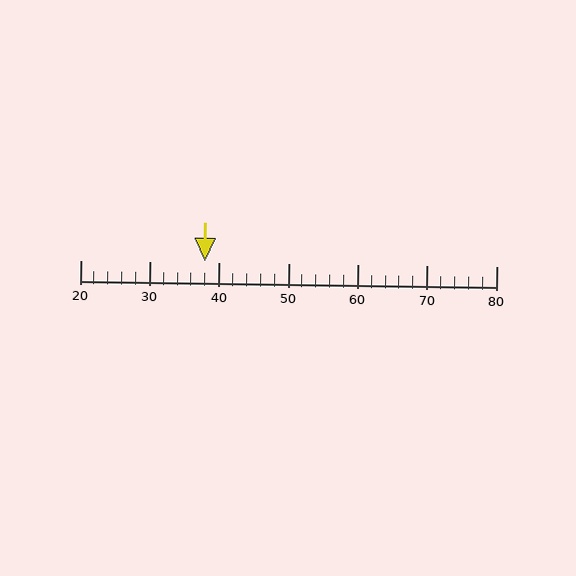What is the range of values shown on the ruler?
The ruler shows values from 20 to 80.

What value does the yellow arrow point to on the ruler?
The yellow arrow points to approximately 38.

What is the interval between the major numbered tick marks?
The major tick marks are spaced 10 units apart.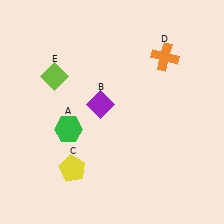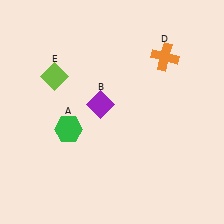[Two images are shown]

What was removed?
The yellow pentagon (C) was removed in Image 2.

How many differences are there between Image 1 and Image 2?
There is 1 difference between the two images.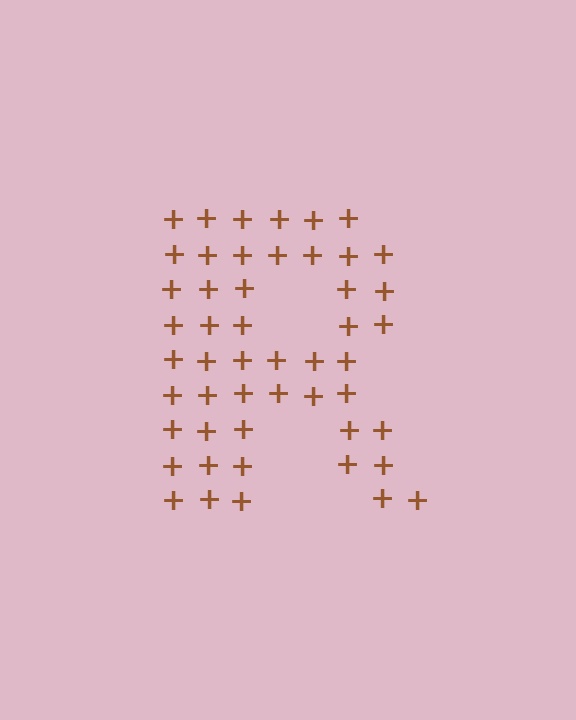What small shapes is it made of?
It is made of small plus signs.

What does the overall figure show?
The overall figure shows the letter R.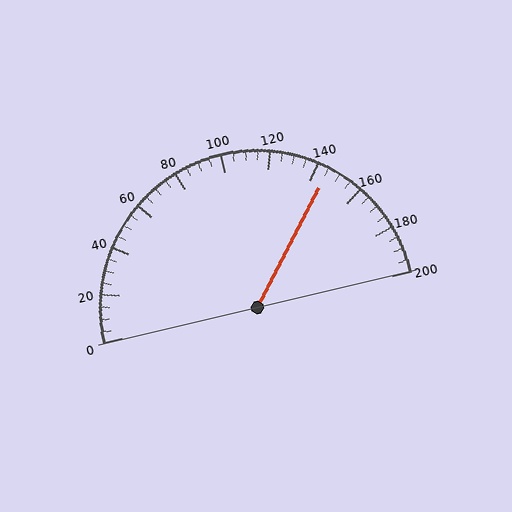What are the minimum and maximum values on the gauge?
The gauge ranges from 0 to 200.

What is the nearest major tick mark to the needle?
The nearest major tick mark is 140.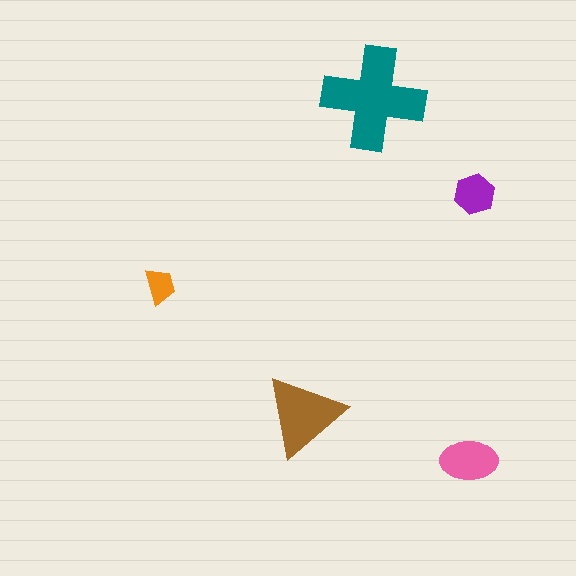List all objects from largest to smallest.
The teal cross, the brown triangle, the pink ellipse, the purple hexagon, the orange trapezoid.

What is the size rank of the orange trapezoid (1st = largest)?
5th.